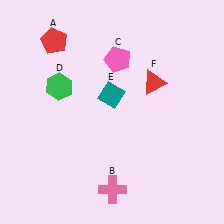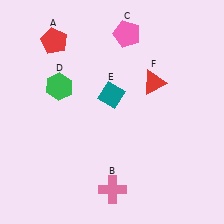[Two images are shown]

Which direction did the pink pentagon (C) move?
The pink pentagon (C) moved up.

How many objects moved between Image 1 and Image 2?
1 object moved between the two images.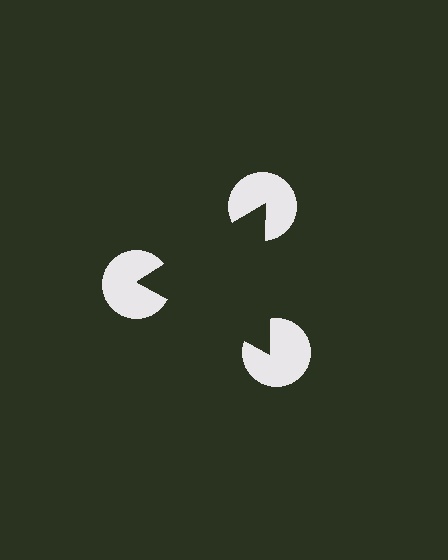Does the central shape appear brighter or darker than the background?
It typically appears slightly darker than the background, even though no actual brightness change is drawn.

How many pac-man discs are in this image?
There are 3 — one at each vertex of the illusory triangle.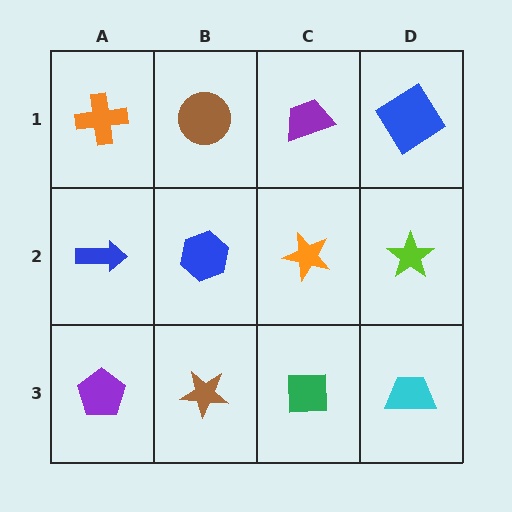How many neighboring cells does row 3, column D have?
2.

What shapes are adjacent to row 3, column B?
A blue hexagon (row 2, column B), a purple pentagon (row 3, column A), a green square (row 3, column C).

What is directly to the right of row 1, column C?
A blue diamond.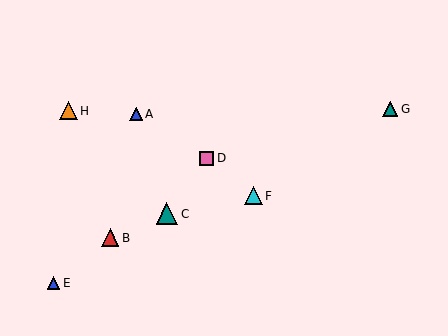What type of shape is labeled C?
Shape C is a teal triangle.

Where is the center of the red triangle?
The center of the red triangle is at (110, 238).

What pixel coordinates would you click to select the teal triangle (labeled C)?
Click at (167, 214) to select the teal triangle C.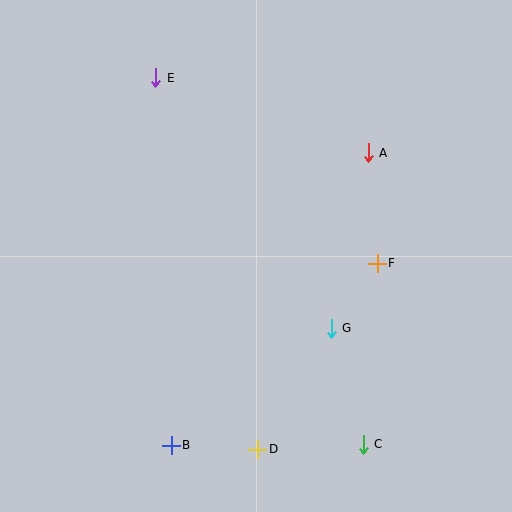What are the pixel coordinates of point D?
Point D is at (258, 449).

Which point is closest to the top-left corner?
Point E is closest to the top-left corner.